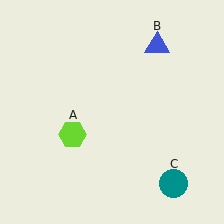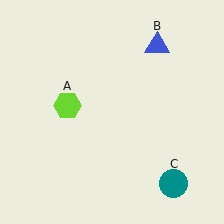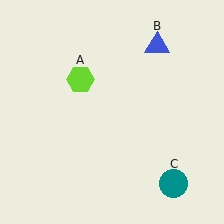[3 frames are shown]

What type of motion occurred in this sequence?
The lime hexagon (object A) rotated clockwise around the center of the scene.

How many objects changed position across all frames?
1 object changed position: lime hexagon (object A).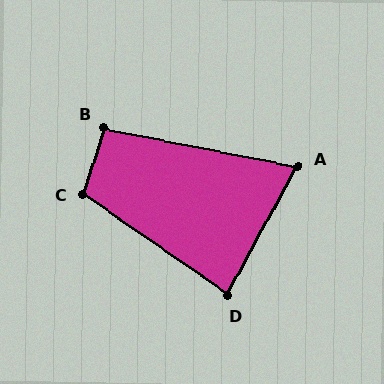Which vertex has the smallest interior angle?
A, at approximately 72 degrees.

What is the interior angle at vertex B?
Approximately 96 degrees (obtuse).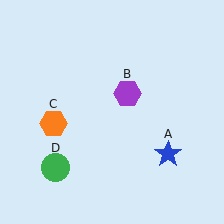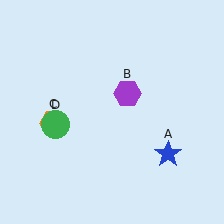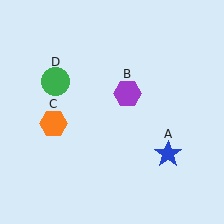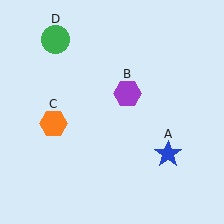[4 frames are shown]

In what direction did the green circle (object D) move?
The green circle (object D) moved up.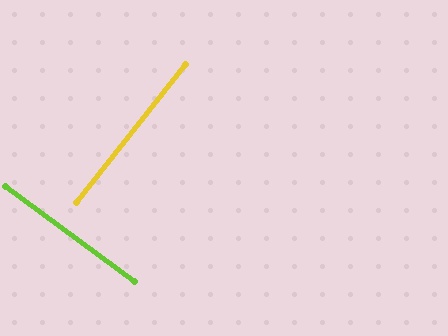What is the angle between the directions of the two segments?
Approximately 88 degrees.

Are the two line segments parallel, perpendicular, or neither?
Perpendicular — they meet at approximately 88°.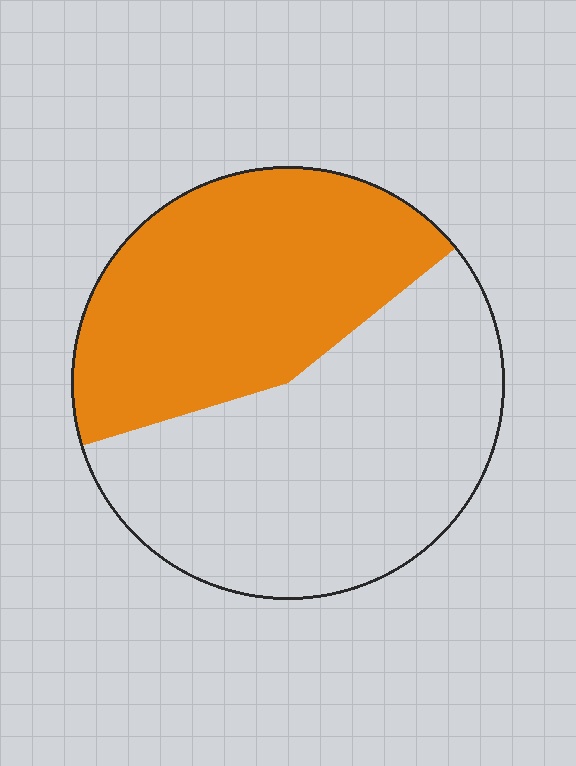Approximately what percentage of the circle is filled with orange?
Approximately 45%.